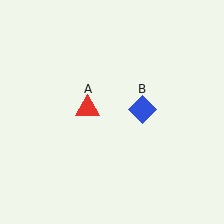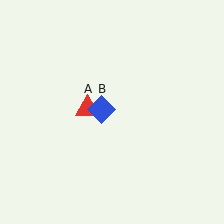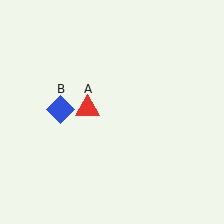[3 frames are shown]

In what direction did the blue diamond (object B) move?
The blue diamond (object B) moved left.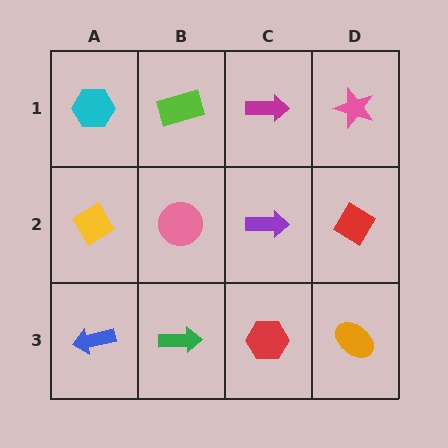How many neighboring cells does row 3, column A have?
2.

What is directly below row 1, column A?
A yellow diamond.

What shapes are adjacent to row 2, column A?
A cyan hexagon (row 1, column A), a blue arrow (row 3, column A), a pink circle (row 2, column B).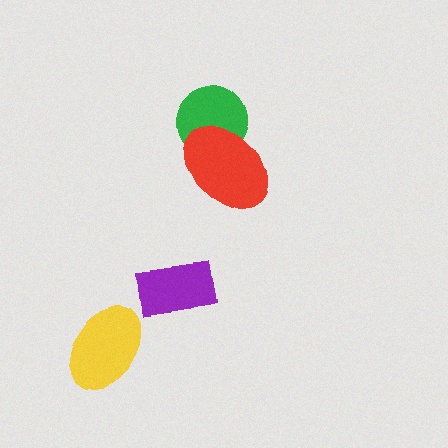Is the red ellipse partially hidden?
No, no other shape covers it.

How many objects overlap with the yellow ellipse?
0 objects overlap with the yellow ellipse.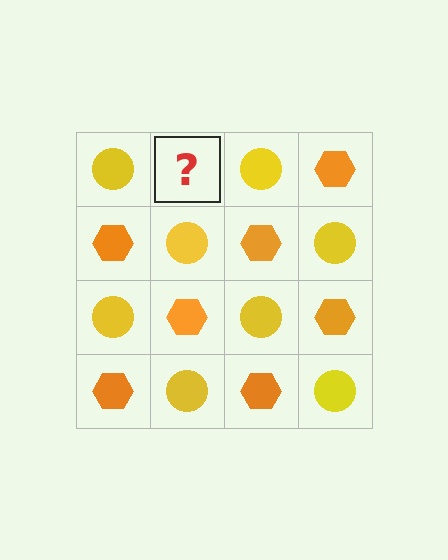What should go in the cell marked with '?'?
The missing cell should contain an orange hexagon.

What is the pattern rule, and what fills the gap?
The rule is that it alternates yellow circle and orange hexagon in a checkerboard pattern. The gap should be filled with an orange hexagon.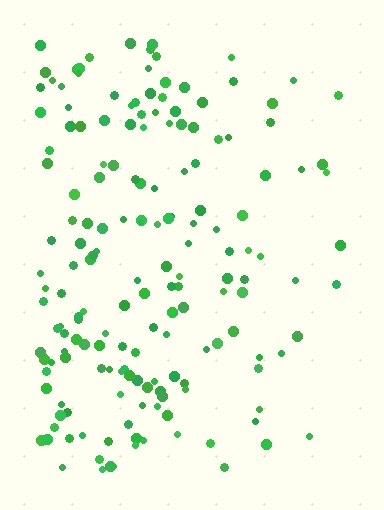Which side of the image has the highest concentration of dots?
The left.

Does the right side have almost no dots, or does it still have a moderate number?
Still a moderate number, just noticeably fewer than the left.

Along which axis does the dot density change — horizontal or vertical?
Horizontal.